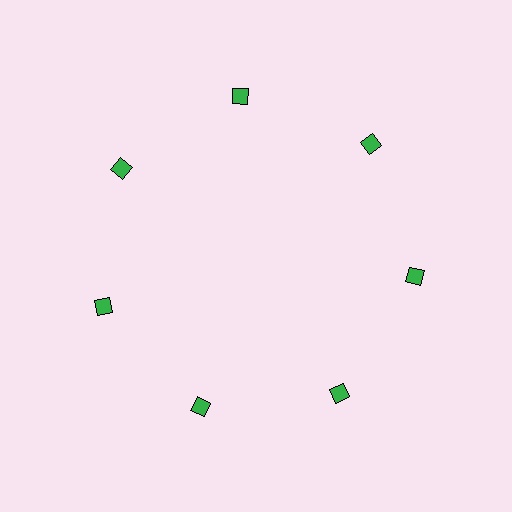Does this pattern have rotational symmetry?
Yes, this pattern has 7-fold rotational symmetry. It looks the same after rotating 51 degrees around the center.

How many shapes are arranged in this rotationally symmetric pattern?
There are 7 shapes, arranged in 7 groups of 1.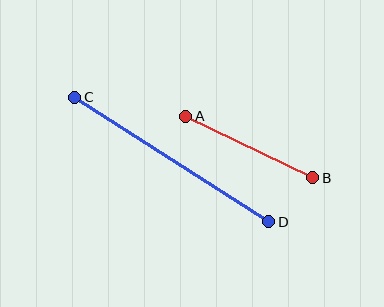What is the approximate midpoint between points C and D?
The midpoint is at approximately (172, 159) pixels.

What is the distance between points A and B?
The distance is approximately 141 pixels.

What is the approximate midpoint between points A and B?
The midpoint is at approximately (249, 147) pixels.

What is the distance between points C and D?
The distance is approximately 231 pixels.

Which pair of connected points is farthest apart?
Points C and D are farthest apart.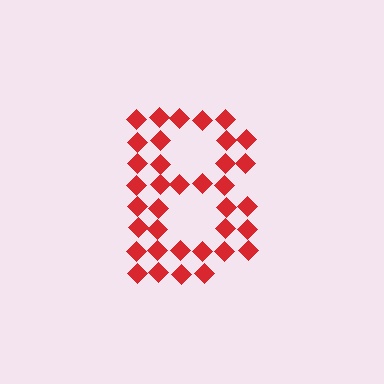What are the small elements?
The small elements are diamonds.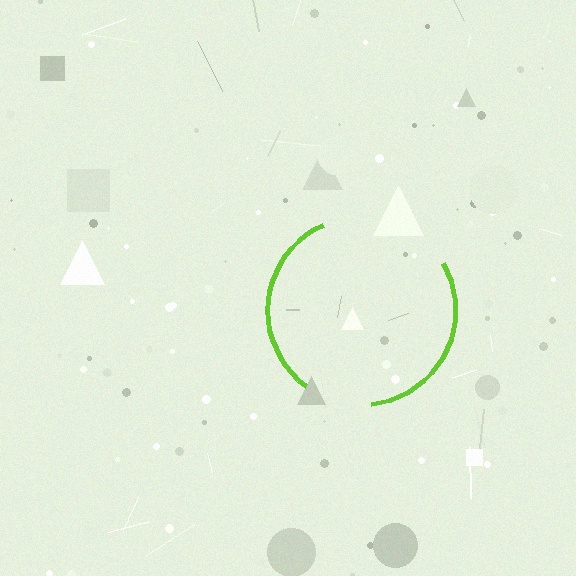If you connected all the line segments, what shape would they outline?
They would outline a circle.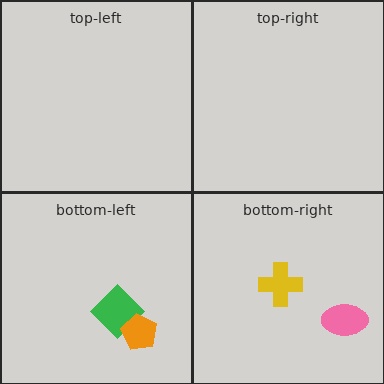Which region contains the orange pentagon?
The bottom-left region.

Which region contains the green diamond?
The bottom-left region.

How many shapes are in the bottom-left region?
2.